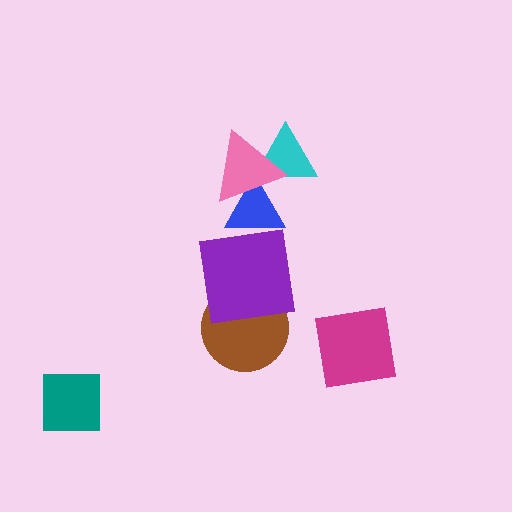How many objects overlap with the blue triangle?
3 objects overlap with the blue triangle.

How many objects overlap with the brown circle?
1 object overlaps with the brown circle.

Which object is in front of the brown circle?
The purple square is in front of the brown circle.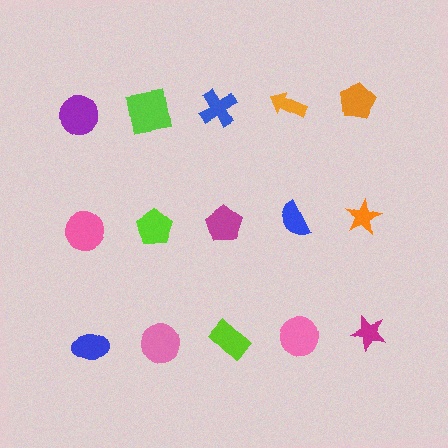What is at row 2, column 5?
An orange star.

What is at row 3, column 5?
A magenta star.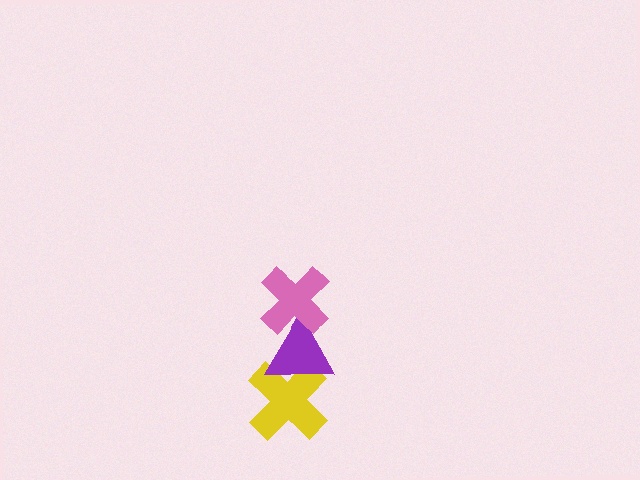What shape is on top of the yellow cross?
The purple triangle is on top of the yellow cross.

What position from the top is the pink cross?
The pink cross is 1st from the top.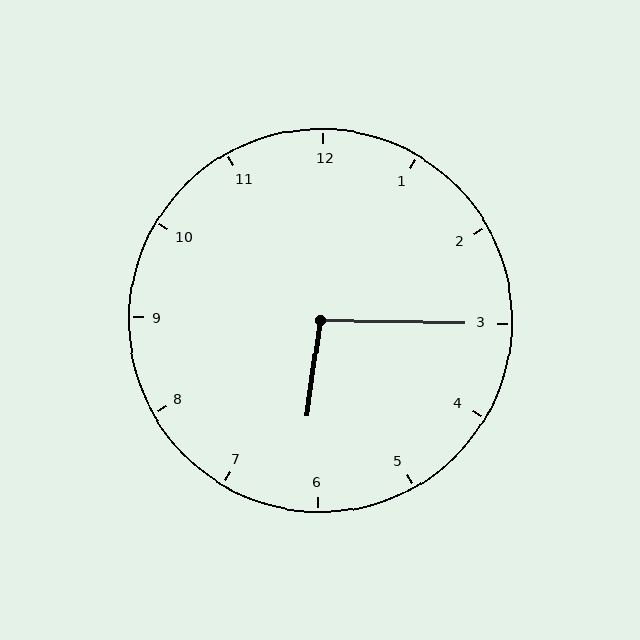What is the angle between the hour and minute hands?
Approximately 98 degrees.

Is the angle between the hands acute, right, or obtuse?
It is obtuse.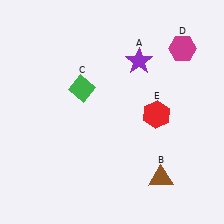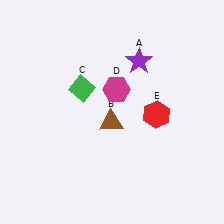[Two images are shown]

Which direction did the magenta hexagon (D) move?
The magenta hexagon (D) moved left.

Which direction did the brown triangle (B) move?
The brown triangle (B) moved up.